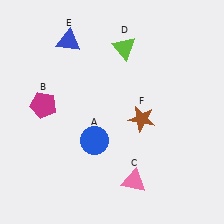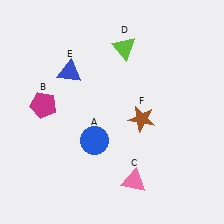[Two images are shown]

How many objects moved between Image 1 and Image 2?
1 object moved between the two images.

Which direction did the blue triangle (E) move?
The blue triangle (E) moved down.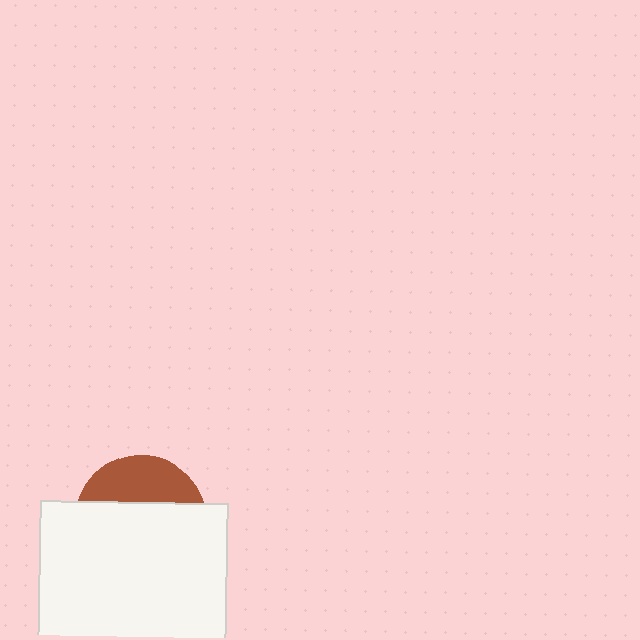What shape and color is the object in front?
The object in front is a white rectangle.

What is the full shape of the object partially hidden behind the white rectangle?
The partially hidden object is a brown circle.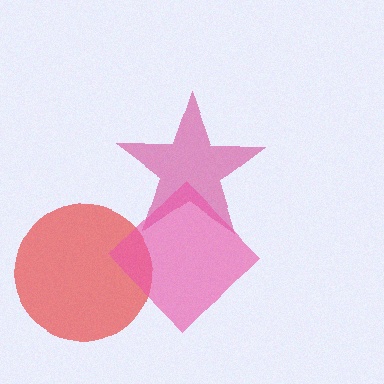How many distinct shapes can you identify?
There are 3 distinct shapes: a magenta star, a red circle, a pink diamond.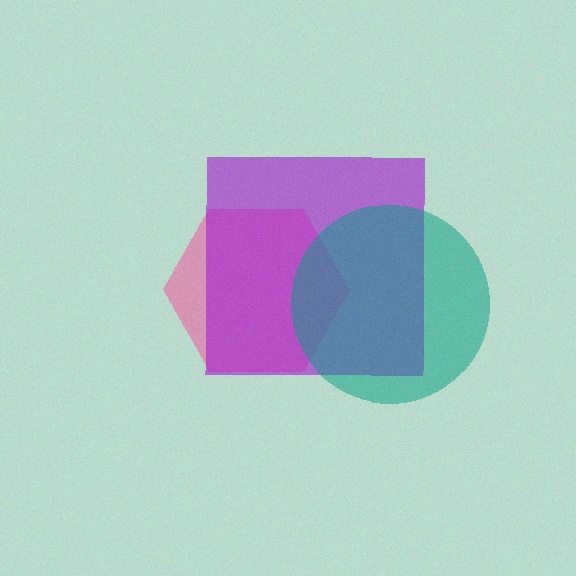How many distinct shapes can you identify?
There are 3 distinct shapes: a pink hexagon, a purple square, a teal circle.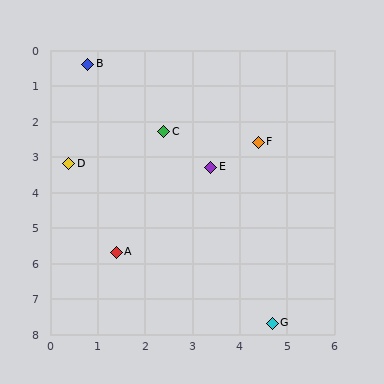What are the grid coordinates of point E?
Point E is at approximately (3.4, 3.3).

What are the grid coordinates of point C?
Point C is at approximately (2.4, 2.3).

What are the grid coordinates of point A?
Point A is at approximately (1.4, 5.7).